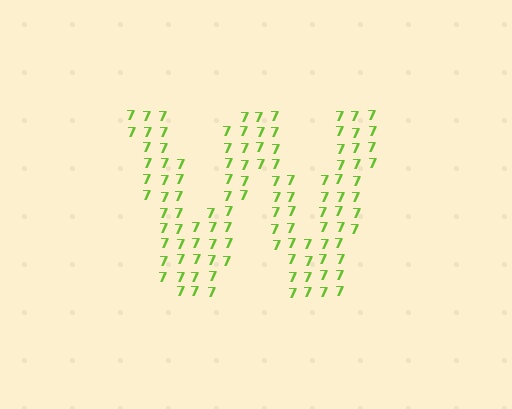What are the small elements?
The small elements are digit 7's.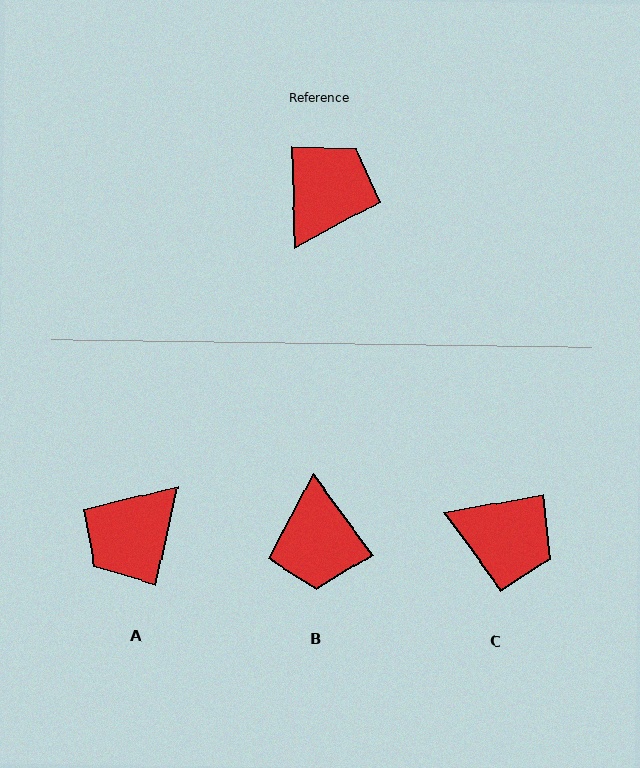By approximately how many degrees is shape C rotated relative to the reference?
Approximately 82 degrees clockwise.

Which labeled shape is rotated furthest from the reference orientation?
A, about 166 degrees away.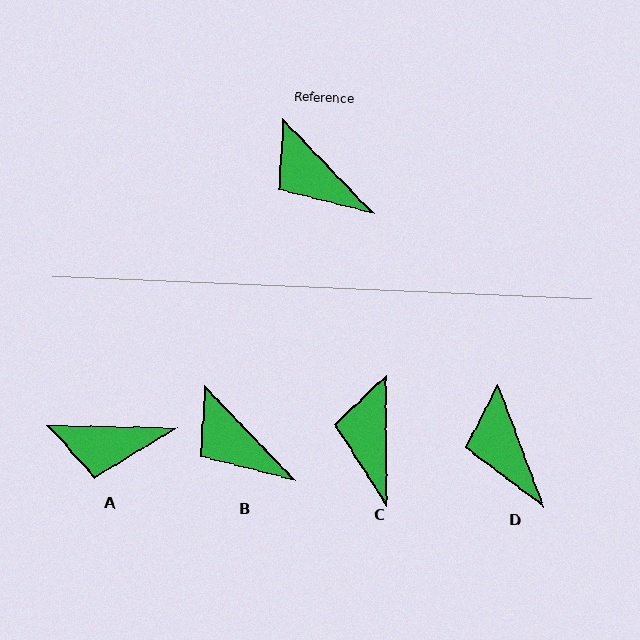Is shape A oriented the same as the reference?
No, it is off by about 45 degrees.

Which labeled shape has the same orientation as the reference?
B.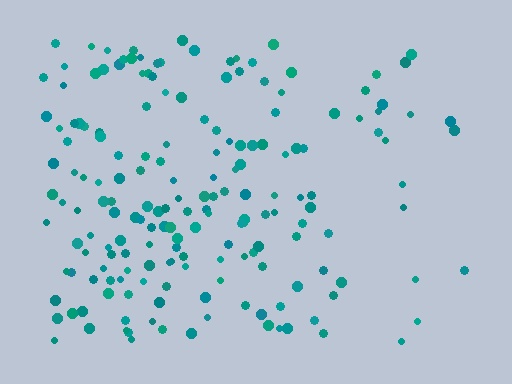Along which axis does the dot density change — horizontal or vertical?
Horizontal.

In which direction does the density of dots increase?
From right to left, with the left side densest.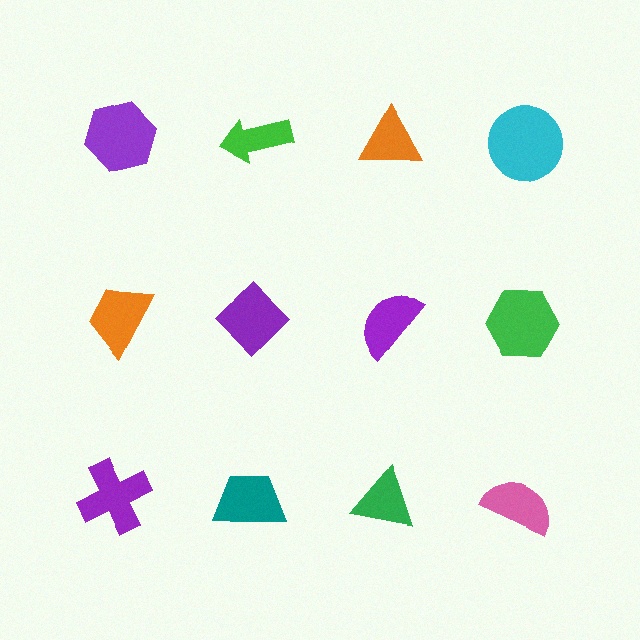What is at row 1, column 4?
A cyan circle.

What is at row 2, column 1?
An orange trapezoid.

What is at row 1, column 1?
A purple hexagon.